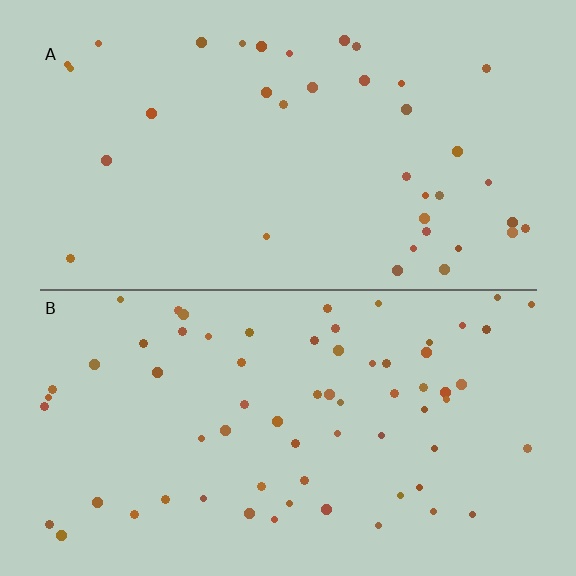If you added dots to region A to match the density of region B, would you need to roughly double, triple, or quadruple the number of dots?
Approximately double.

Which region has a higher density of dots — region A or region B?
B (the bottom).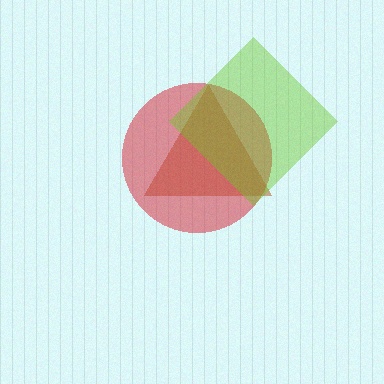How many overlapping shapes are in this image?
There are 3 overlapping shapes in the image.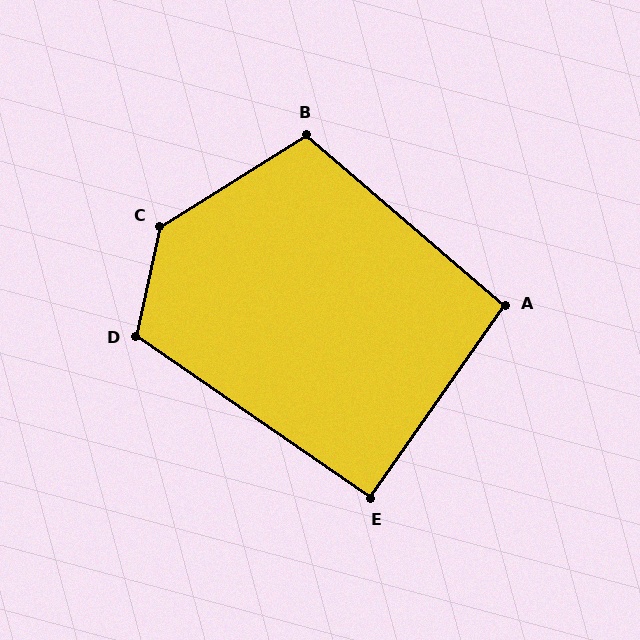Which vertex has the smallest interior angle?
E, at approximately 90 degrees.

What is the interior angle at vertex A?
Approximately 96 degrees (obtuse).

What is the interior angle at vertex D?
Approximately 112 degrees (obtuse).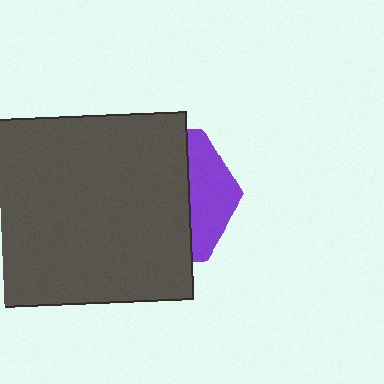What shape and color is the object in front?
The object in front is a dark gray rectangle.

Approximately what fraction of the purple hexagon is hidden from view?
Roughly 70% of the purple hexagon is hidden behind the dark gray rectangle.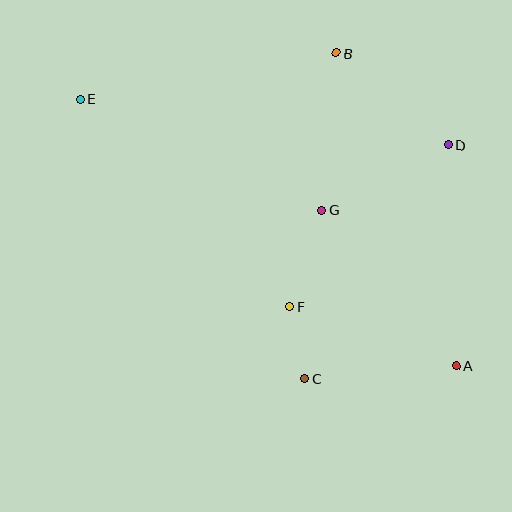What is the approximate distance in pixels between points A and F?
The distance between A and F is approximately 177 pixels.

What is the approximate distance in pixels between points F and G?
The distance between F and G is approximately 101 pixels.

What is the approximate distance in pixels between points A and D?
The distance between A and D is approximately 221 pixels.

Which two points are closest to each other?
Points C and F are closest to each other.